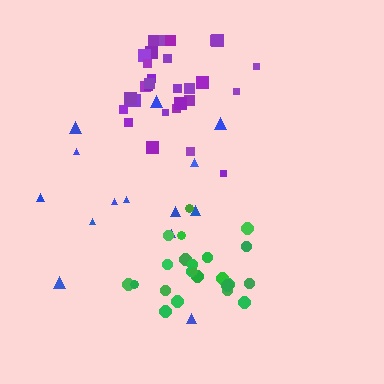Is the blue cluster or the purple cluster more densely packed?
Purple.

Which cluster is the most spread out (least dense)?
Blue.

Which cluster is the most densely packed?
Purple.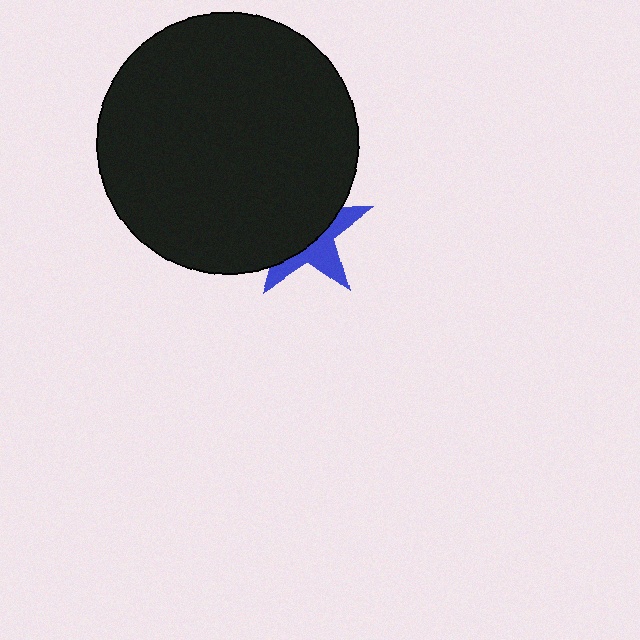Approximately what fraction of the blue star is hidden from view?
Roughly 61% of the blue star is hidden behind the black circle.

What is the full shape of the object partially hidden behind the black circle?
The partially hidden object is a blue star.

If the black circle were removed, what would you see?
You would see the complete blue star.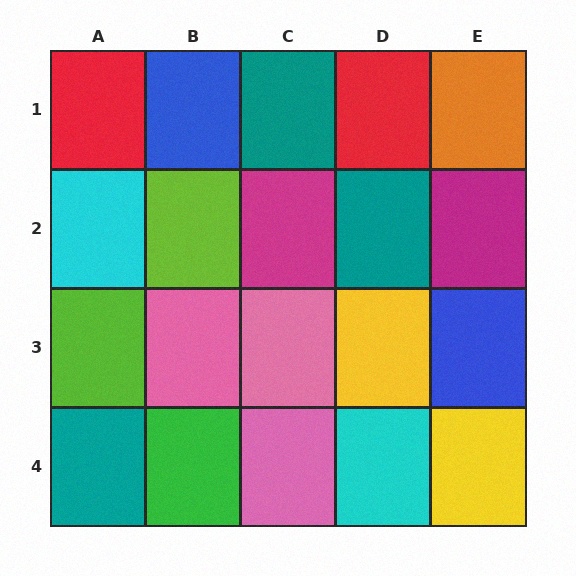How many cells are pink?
3 cells are pink.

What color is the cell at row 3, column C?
Pink.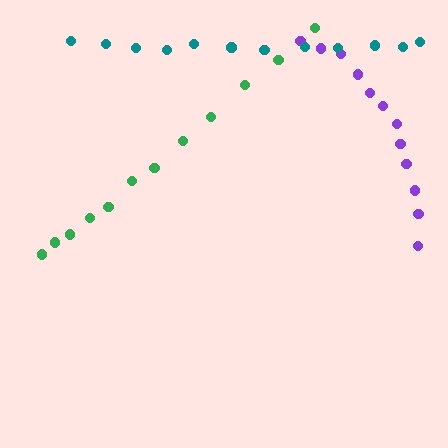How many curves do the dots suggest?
There are 3 distinct paths.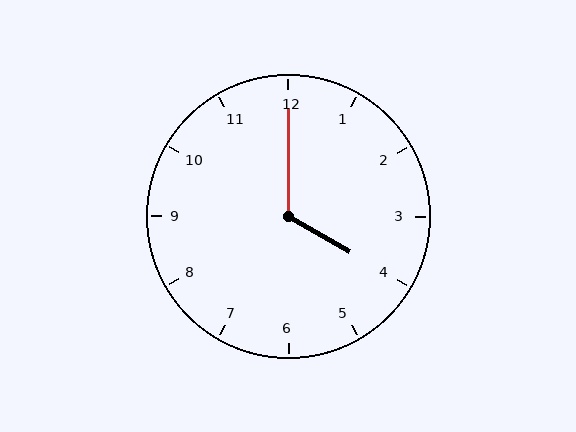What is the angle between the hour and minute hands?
Approximately 120 degrees.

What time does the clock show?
4:00.